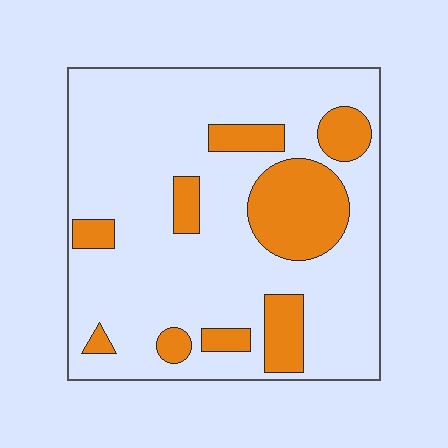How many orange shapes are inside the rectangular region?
9.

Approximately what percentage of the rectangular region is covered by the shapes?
Approximately 20%.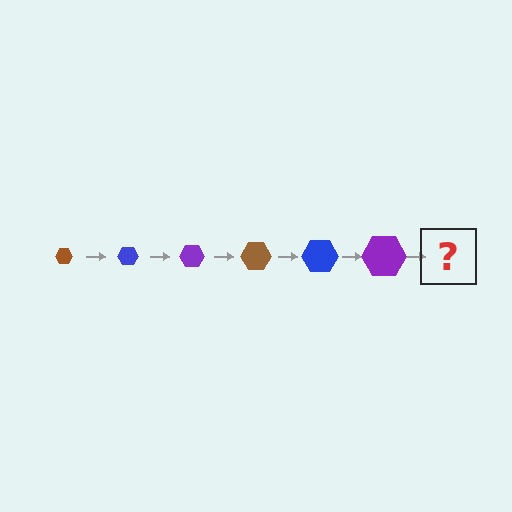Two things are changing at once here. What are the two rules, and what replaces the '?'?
The two rules are that the hexagon grows larger each step and the color cycles through brown, blue, and purple. The '?' should be a brown hexagon, larger than the previous one.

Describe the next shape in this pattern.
It should be a brown hexagon, larger than the previous one.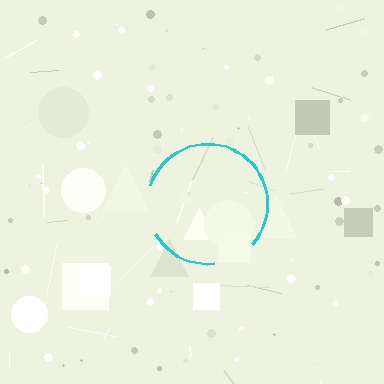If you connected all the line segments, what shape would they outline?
They would outline a circle.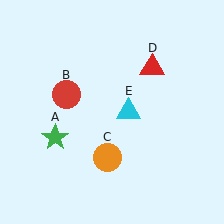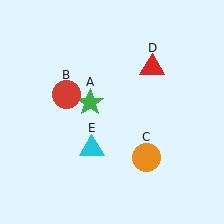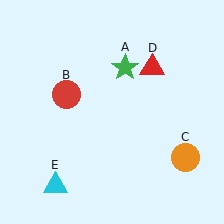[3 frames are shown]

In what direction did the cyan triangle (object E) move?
The cyan triangle (object E) moved down and to the left.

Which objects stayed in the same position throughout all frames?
Red circle (object B) and red triangle (object D) remained stationary.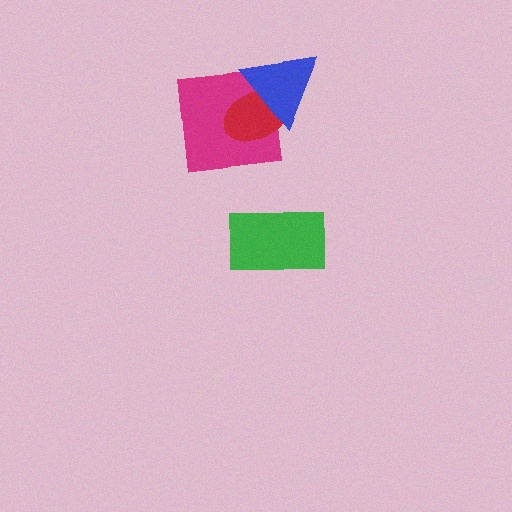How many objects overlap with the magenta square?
2 objects overlap with the magenta square.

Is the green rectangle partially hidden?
No, no other shape covers it.